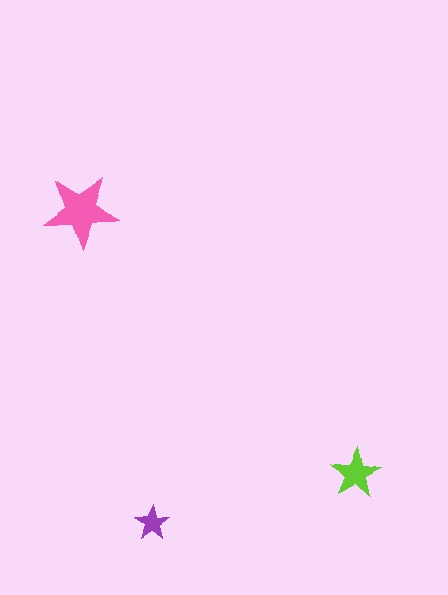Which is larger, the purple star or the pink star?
The pink one.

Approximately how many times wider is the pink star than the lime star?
About 1.5 times wider.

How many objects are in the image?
There are 3 objects in the image.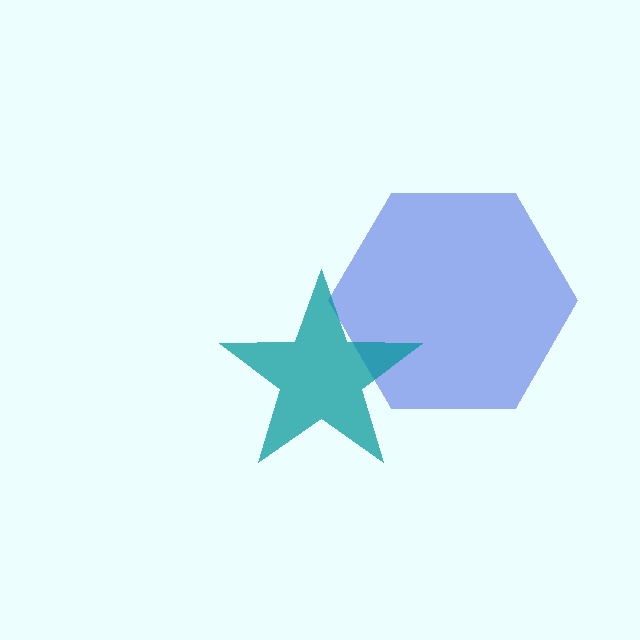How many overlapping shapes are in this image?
There are 2 overlapping shapes in the image.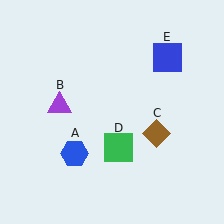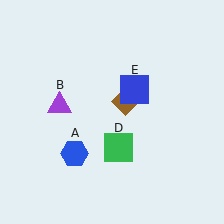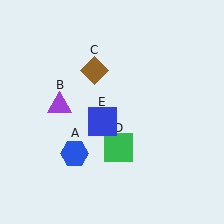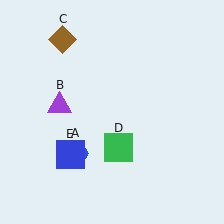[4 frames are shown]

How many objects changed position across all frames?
2 objects changed position: brown diamond (object C), blue square (object E).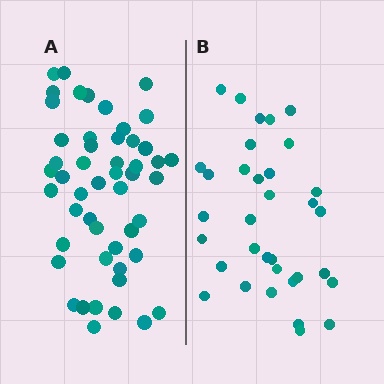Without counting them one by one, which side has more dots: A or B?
Region A (the left region) has more dots.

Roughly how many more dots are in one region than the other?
Region A has approximately 15 more dots than region B.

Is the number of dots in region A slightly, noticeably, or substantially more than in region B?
Region A has substantially more. The ratio is roughly 1.5 to 1.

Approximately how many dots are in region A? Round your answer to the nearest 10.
About 50 dots.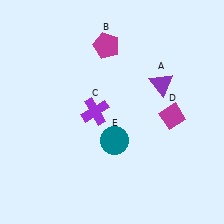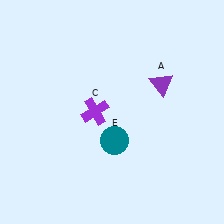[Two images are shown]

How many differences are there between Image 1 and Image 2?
There are 2 differences between the two images.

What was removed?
The magenta pentagon (B), the magenta diamond (D) were removed in Image 2.